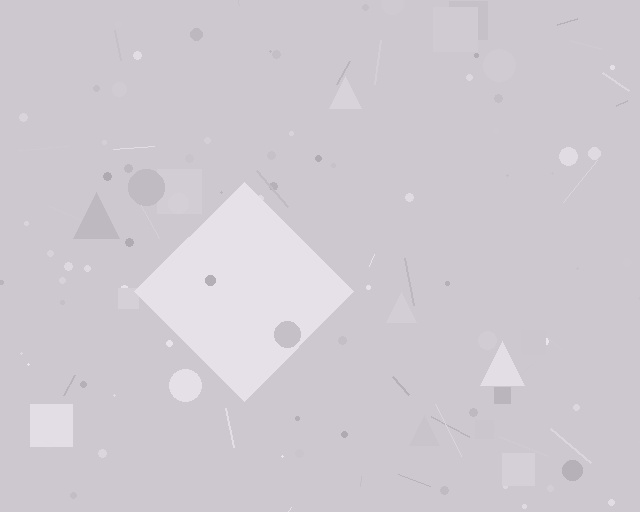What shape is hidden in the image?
A diamond is hidden in the image.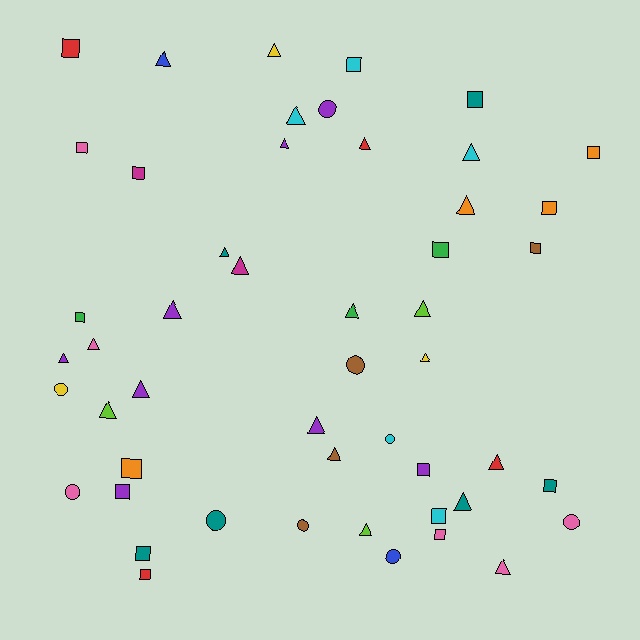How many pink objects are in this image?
There are 6 pink objects.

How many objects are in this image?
There are 50 objects.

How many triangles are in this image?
There are 23 triangles.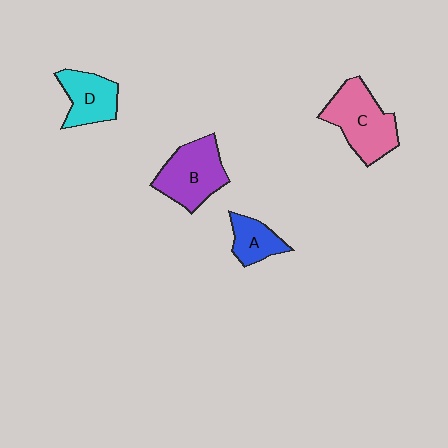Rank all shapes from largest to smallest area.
From largest to smallest: C (pink), B (purple), D (cyan), A (blue).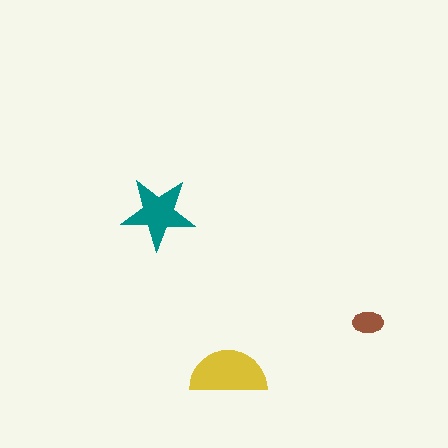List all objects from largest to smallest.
The yellow semicircle, the teal star, the brown ellipse.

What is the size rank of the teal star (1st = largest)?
2nd.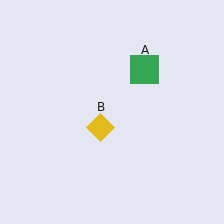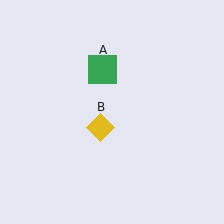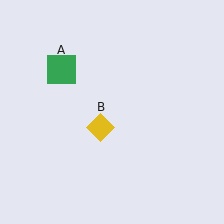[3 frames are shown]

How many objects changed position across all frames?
1 object changed position: green square (object A).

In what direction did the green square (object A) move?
The green square (object A) moved left.